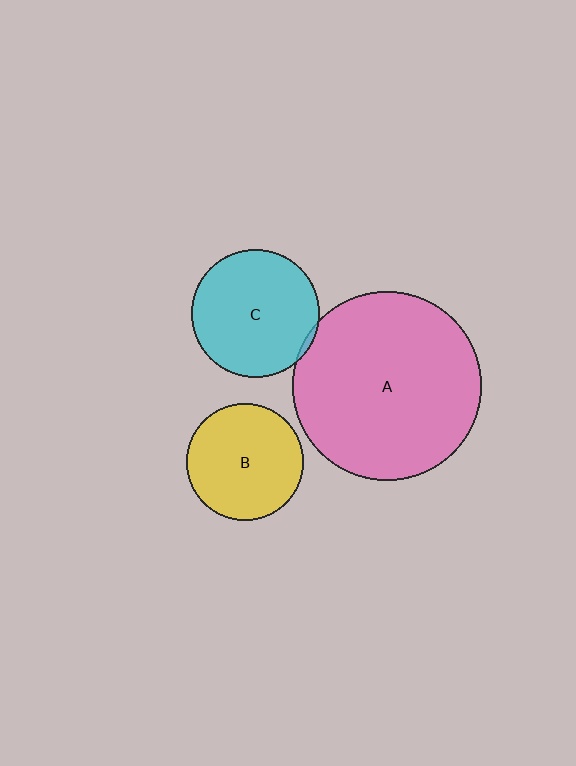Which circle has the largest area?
Circle A (pink).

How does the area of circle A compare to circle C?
Approximately 2.2 times.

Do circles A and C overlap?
Yes.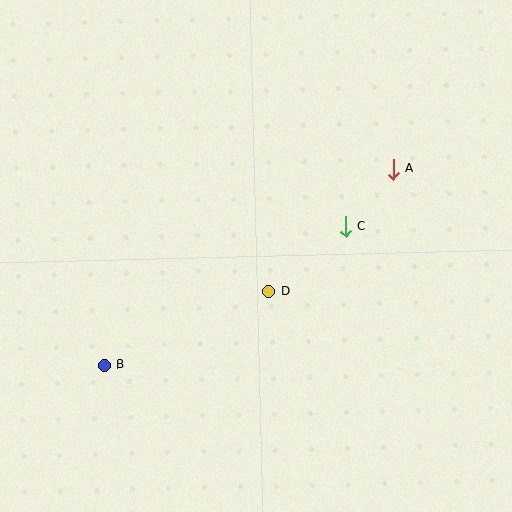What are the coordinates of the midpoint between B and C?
The midpoint between B and C is at (225, 296).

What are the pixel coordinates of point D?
Point D is at (269, 292).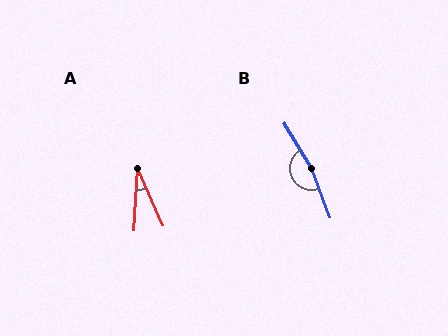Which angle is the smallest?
A, at approximately 27 degrees.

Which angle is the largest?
B, at approximately 169 degrees.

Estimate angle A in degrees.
Approximately 27 degrees.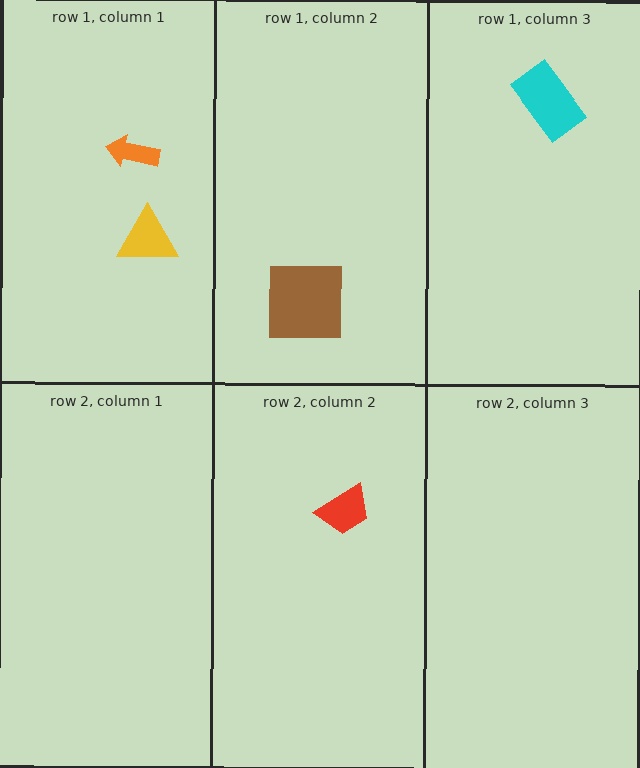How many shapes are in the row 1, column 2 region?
1.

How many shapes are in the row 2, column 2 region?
1.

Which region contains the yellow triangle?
The row 1, column 1 region.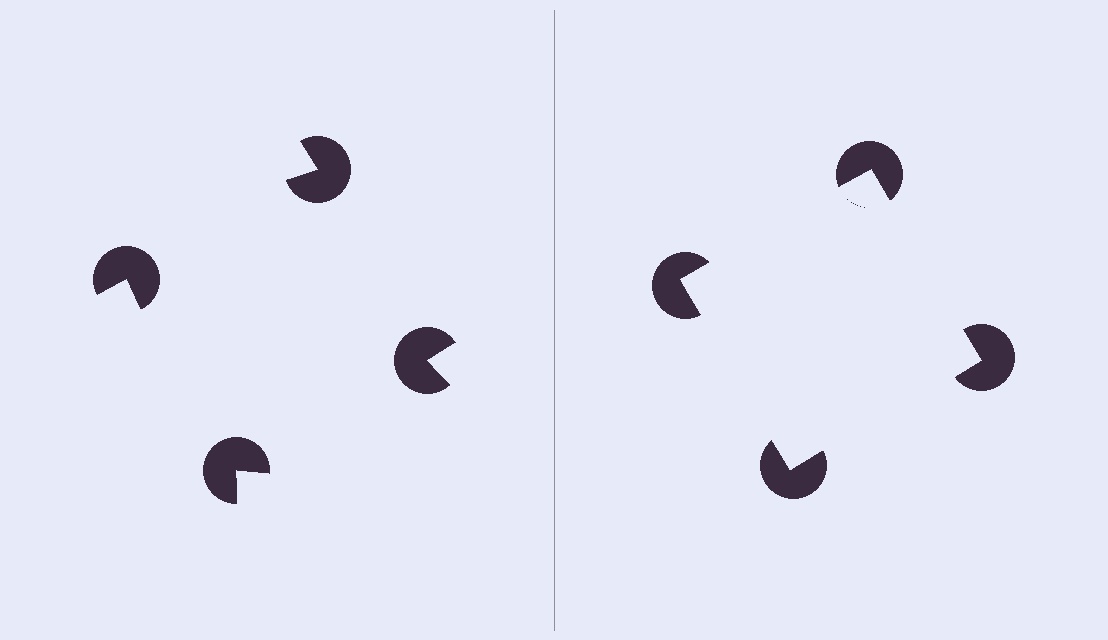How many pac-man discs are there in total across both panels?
8 — 4 on each side.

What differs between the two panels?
The pac-man discs are positioned identically on both sides; only the wedge orientations differ. On the right they align to a square; on the left they are misaligned.